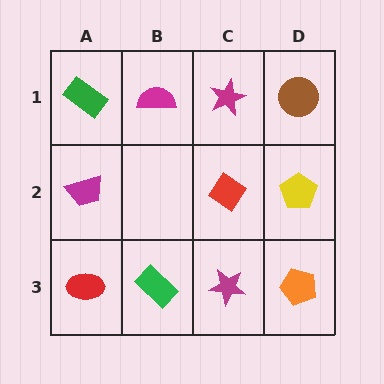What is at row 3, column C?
A magenta star.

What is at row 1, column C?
A magenta star.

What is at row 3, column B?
A green rectangle.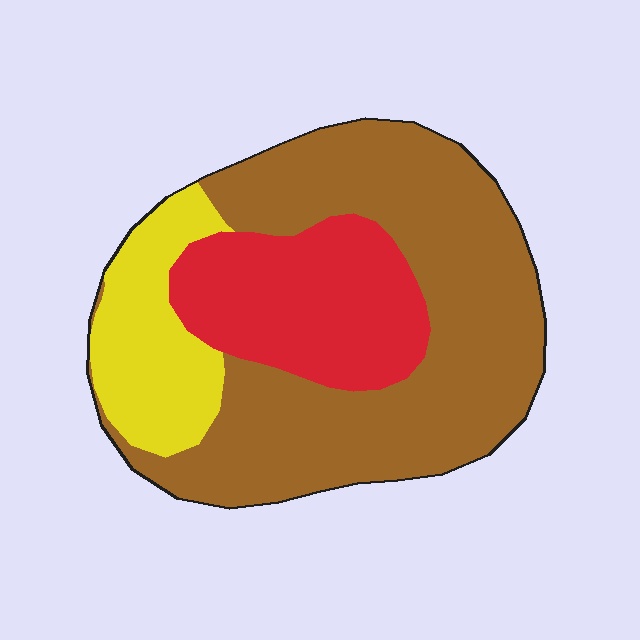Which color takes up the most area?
Brown, at roughly 60%.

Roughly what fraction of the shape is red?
Red covers 24% of the shape.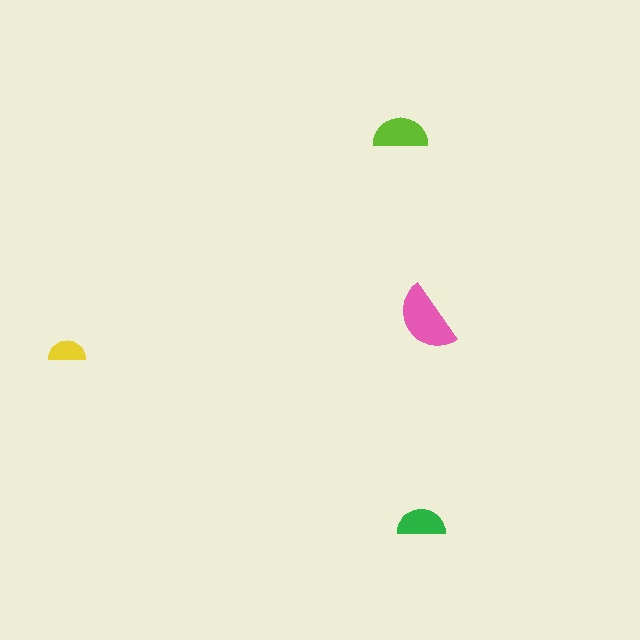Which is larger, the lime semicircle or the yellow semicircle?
The lime one.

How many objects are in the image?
There are 4 objects in the image.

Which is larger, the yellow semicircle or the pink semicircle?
The pink one.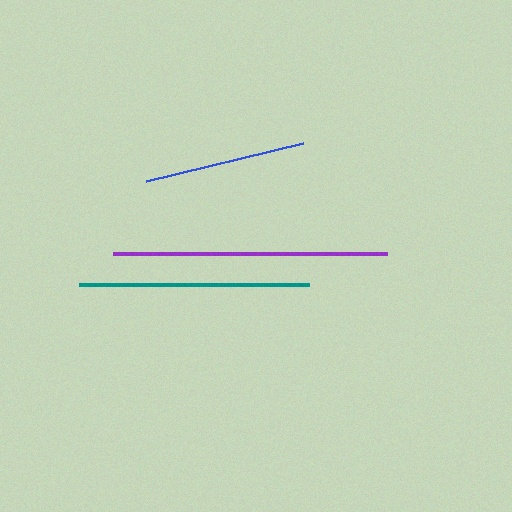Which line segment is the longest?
The purple line is the longest at approximately 274 pixels.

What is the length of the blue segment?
The blue segment is approximately 162 pixels long.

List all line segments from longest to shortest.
From longest to shortest: purple, teal, blue.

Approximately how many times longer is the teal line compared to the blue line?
The teal line is approximately 1.4 times the length of the blue line.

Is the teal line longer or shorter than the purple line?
The purple line is longer than the teal line.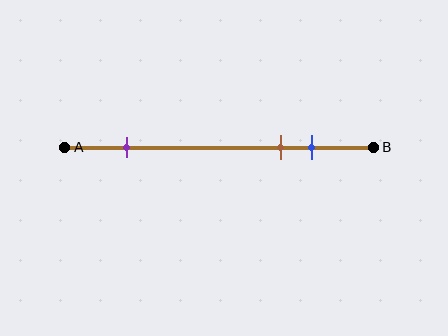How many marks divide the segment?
There are 3 marks dividing the segment.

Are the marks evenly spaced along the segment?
No, the marks are not evenly spaced.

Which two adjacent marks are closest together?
The brown and blue marks are the closest adjacent pair.